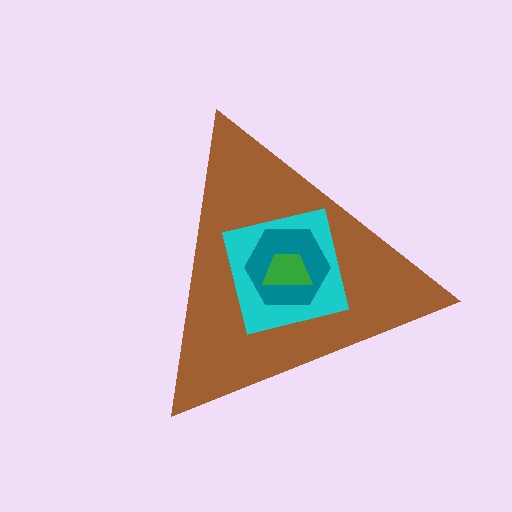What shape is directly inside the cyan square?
The teal hexagon.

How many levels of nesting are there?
4.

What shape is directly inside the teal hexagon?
The green trapezoid.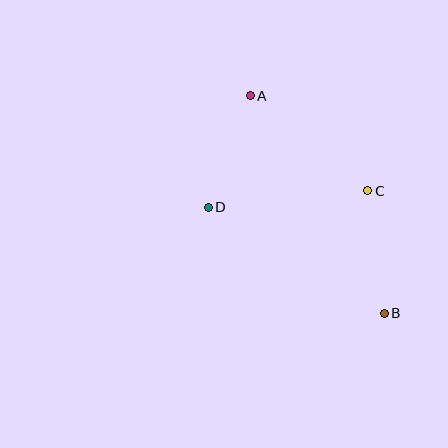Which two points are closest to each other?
Points A and D are closest to each other.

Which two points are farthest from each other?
Points A and B are farthest from each other.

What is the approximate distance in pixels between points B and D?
The distance between B and D is approximately 205 pixels.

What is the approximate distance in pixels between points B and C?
The distance between B and C is approximately 124 pixels.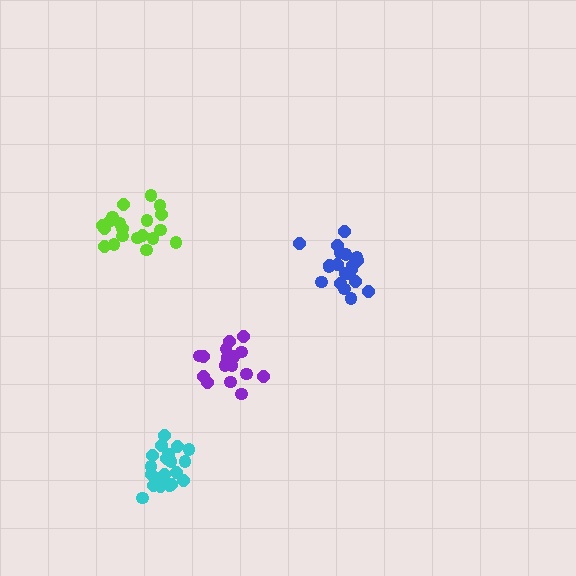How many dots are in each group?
Group 1: 21 dots, Group 2: 16 dots, Group 3: 20 dots, Group 4: 20 dots (77 total).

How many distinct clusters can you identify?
There are 4 distinct clusters.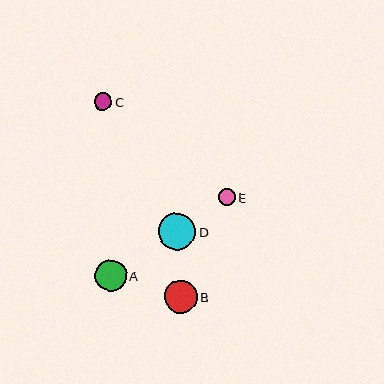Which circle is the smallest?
Circle E is the smallest with a size of approximately 16 pixels.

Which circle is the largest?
Circle D is the largest with a size of approximately 38 pixels.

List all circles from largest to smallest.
From largest to smallest: D, B, A, C, E.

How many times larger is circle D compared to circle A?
Circle D is approximately 1.2 times the size of circle A.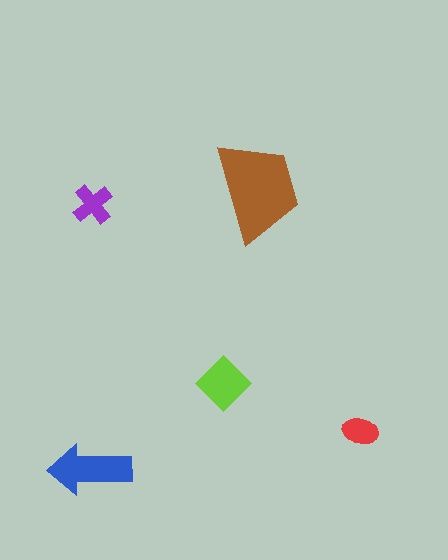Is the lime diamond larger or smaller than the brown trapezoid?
Smaller.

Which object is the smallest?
The red ellipse.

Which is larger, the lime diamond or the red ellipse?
The lime diamond.